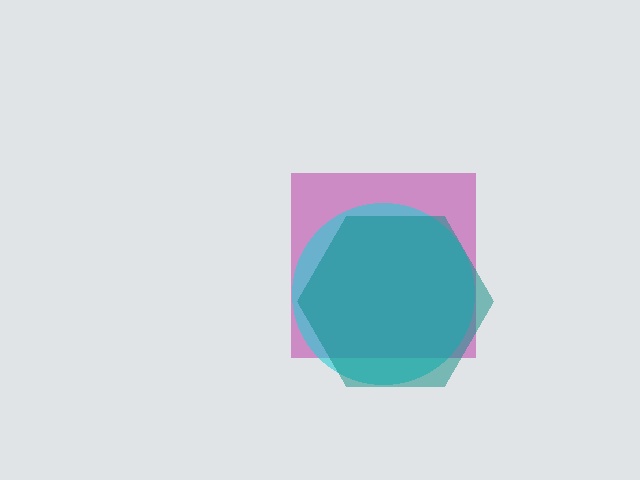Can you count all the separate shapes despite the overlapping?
Yes, there are 3 separate shapes.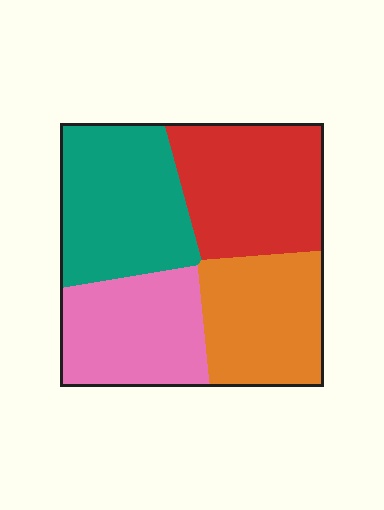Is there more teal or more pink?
Teal.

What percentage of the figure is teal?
Teal takes up about one quarter (1/4) of the figure.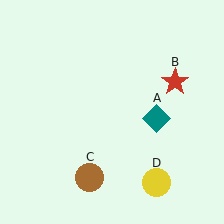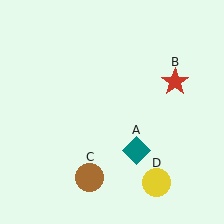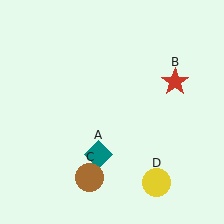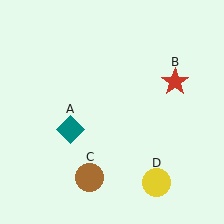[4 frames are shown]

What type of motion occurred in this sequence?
The teal diamond (object A) rotated clockwise around the center of the scene.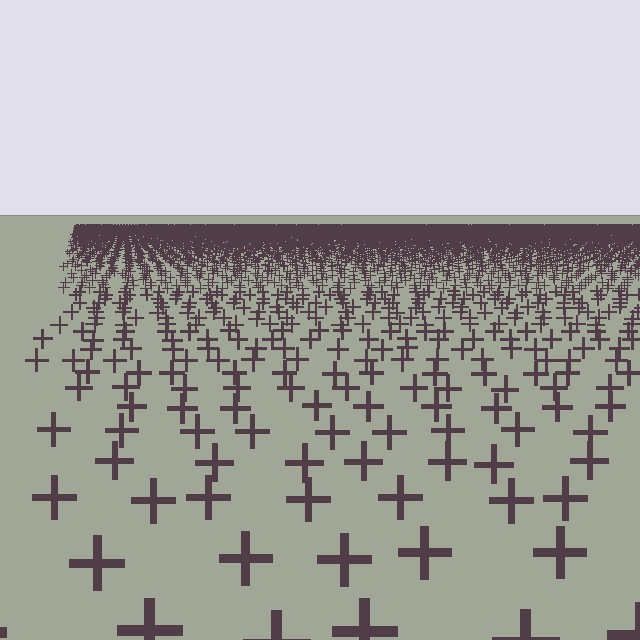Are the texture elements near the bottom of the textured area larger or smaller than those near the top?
Larger. Near the bottom, elements are closer to the viewer and appear at a bigger on-screen size.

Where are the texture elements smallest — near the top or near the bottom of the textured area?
Near the top.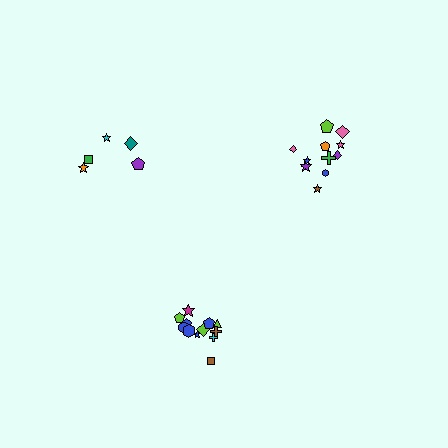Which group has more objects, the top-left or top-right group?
The top-right group.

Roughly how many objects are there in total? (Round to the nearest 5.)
Roughly 30 objects in total.